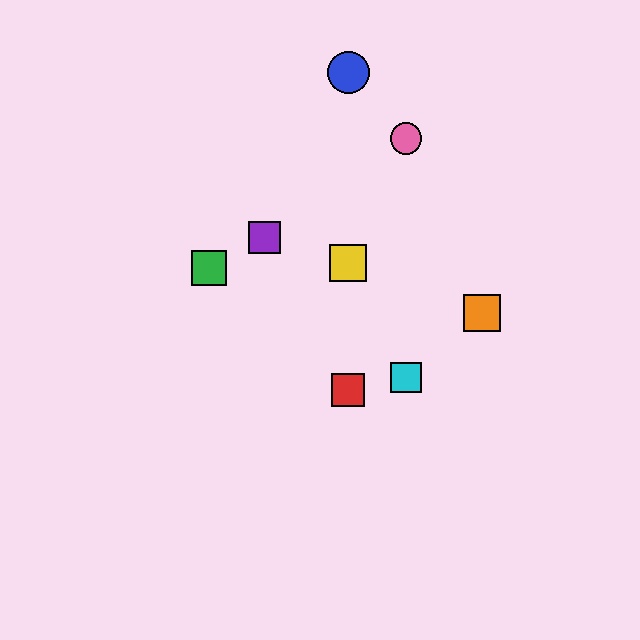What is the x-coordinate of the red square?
The red square is at x≈348.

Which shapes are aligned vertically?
The red square, the blue circle, the yellow square are aligned vertically.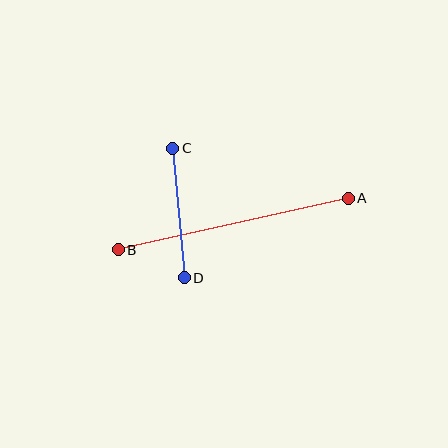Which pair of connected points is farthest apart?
Points A and B are farthest apart.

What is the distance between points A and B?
The distance is approximately 236 pixels.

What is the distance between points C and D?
The distance is approximately 130 pixels.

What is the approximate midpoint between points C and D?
The midpoint is at approximately (178, 213) pixels.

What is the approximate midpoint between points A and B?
The midpoint is at approximately (233, 224) pixels.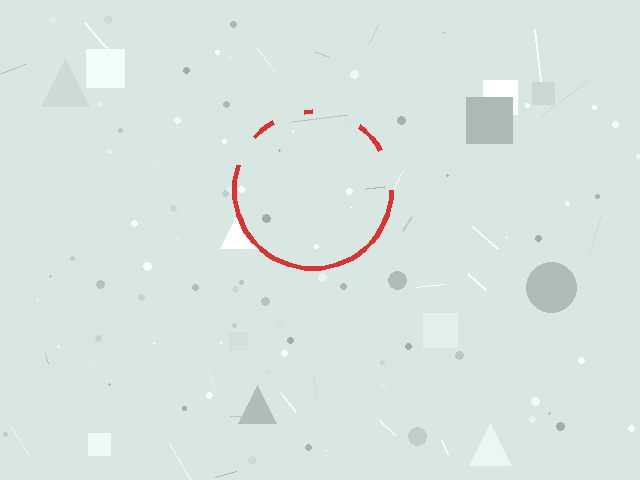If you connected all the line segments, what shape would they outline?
They would outline a circle.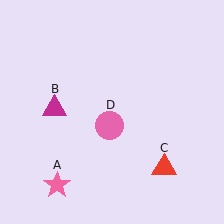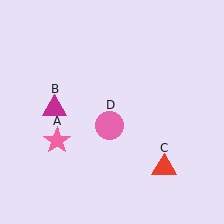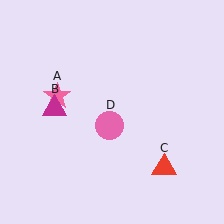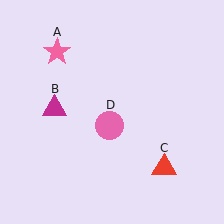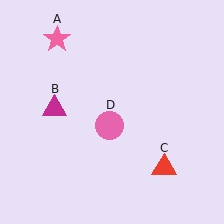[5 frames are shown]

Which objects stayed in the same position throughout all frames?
Magenta triangle (object B) and red triangle (object C) and pink circle (object D) remained stationary.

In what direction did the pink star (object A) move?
The pink star (object A) moved up.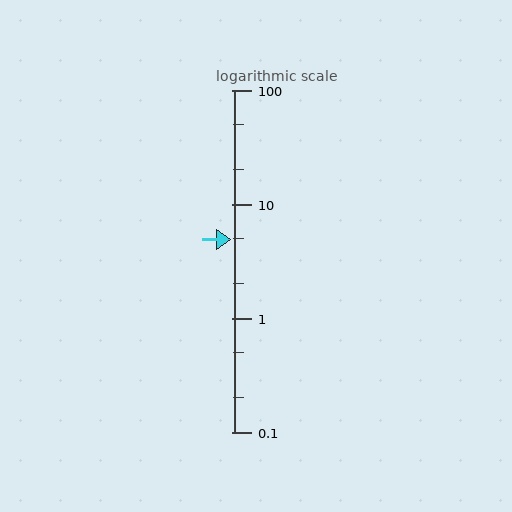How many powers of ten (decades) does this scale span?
The scale spans 3 decades, from 0.1 to 100.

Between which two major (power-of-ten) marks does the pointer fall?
The pointer is between 1 and 10.